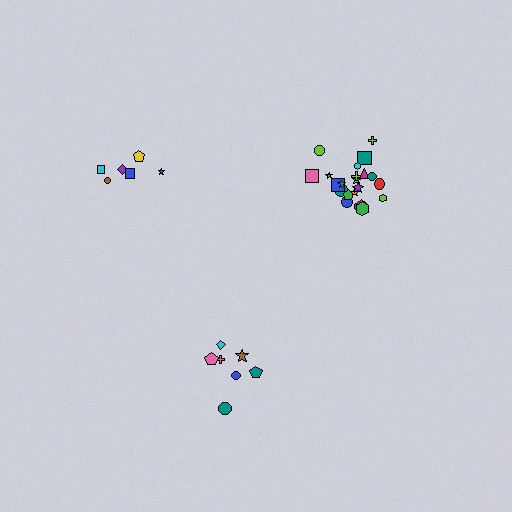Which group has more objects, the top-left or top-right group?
The top-right group.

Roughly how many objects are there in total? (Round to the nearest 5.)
Roughly 35 objects in total.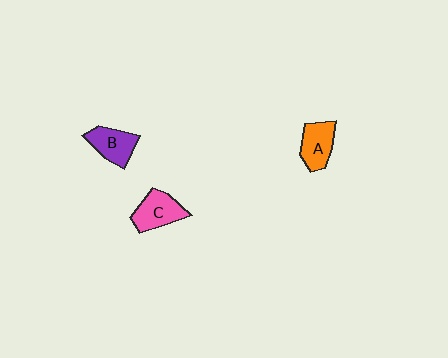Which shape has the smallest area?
Shape A (orange).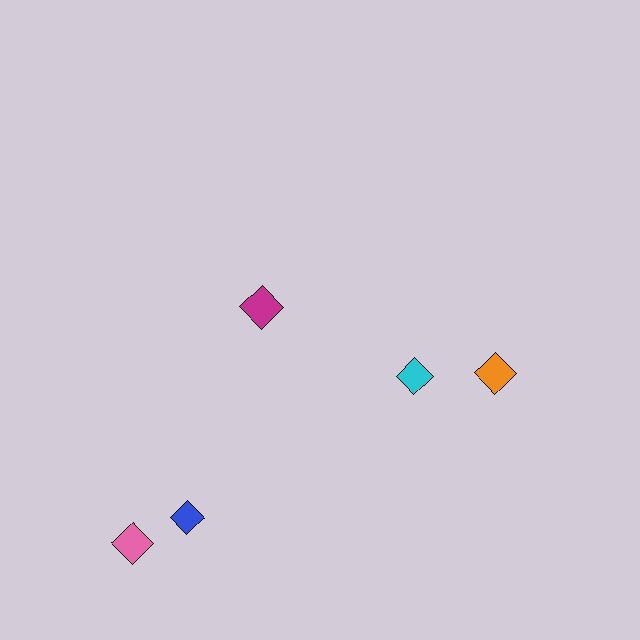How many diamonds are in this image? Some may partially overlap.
There are 5 diamonds.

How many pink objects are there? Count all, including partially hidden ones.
There is 1 pink object.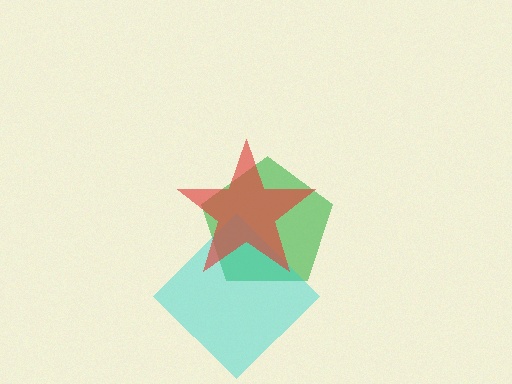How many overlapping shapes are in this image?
There are 3 overlapping shapes in the image.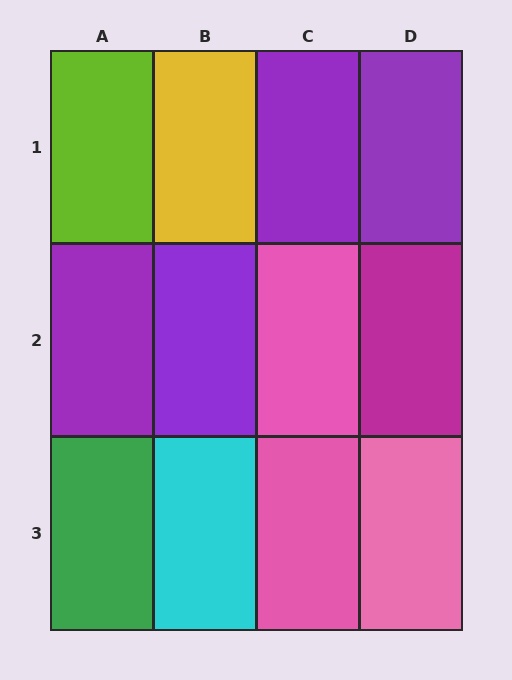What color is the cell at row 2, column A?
Purple.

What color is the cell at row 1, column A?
Lime.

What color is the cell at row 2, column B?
Purple.